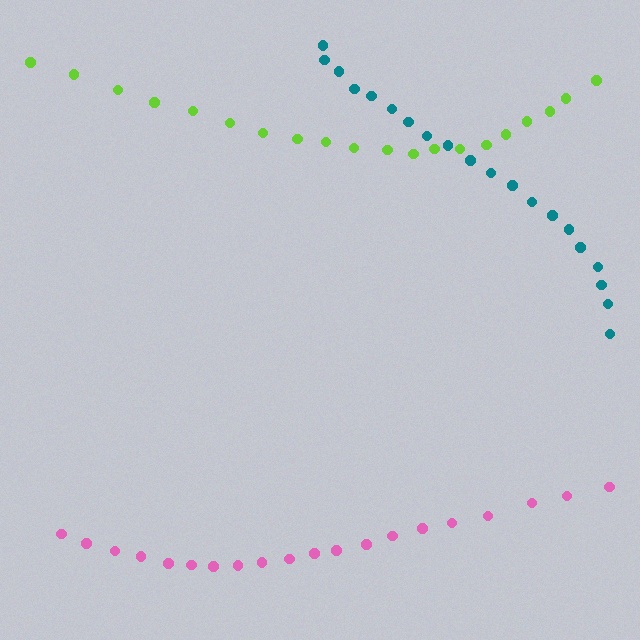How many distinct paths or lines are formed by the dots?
There are 3 distinct paths.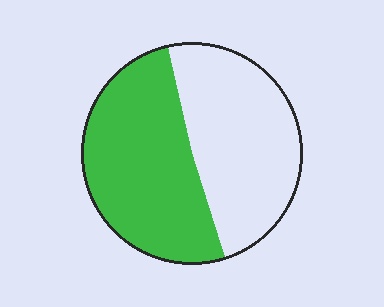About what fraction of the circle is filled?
About one half (1/2).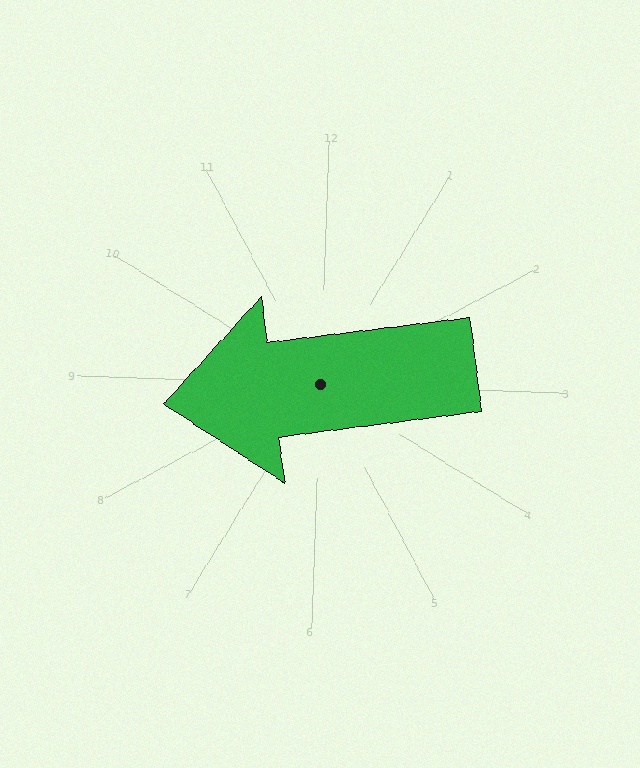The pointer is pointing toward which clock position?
Roughly 9 o'clock.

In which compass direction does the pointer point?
West.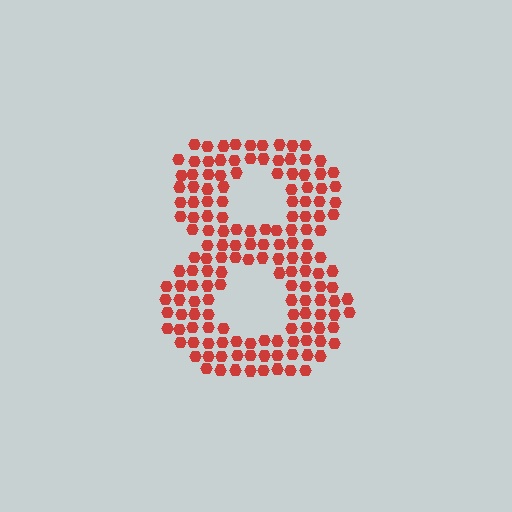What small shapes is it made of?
It is made of small hexagons.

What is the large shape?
The large shape is the digit 8.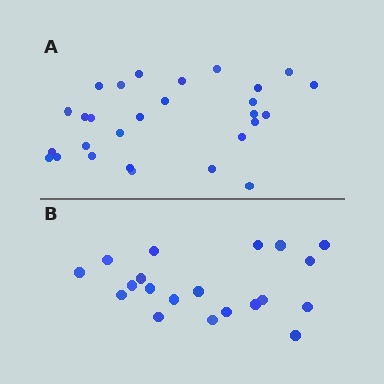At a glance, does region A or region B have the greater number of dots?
Region A (the top region) has more dots.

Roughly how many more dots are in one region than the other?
Region A has roughly 8 or so more dots than region B.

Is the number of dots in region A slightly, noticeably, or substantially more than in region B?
Region A has noticeably more, but not dramatically so. The ratio is roughly 1.4 to 1.